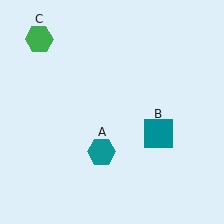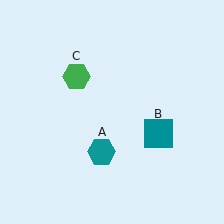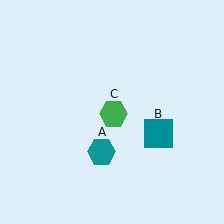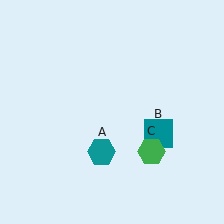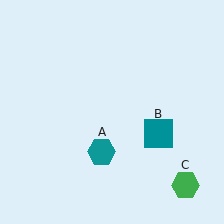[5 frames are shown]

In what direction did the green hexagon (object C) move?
The green hexagon (object C) moved down and to the right.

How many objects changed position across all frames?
1 object changed position: green hexagon (object C).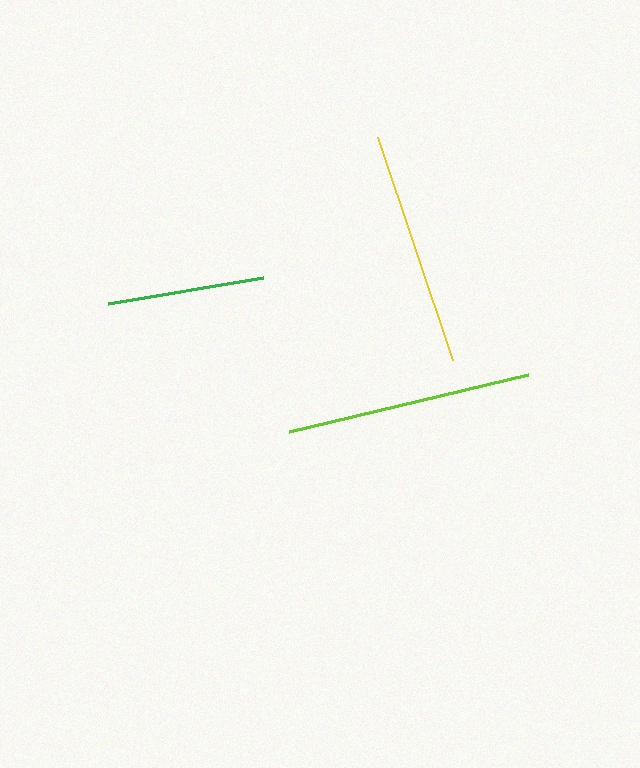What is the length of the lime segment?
The lime segment is approximately 246 pixels long.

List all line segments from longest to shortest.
From longest to shortest: lime, yellow, green.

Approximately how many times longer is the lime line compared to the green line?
The lime line is approximately 1.6 times the length of the green line.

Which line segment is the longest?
The lime line is the longest at approximately 246 pixels.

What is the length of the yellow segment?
The yellow segment is approximately 235 pixels long.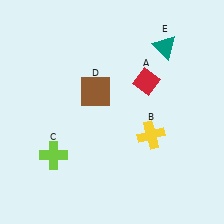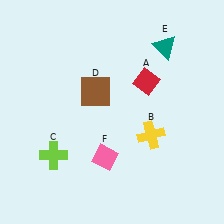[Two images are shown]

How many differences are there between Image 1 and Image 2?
There is 1 difference between the two images.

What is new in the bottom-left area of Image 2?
A pink diamond (F) was added in the bottom-left area of Image 2.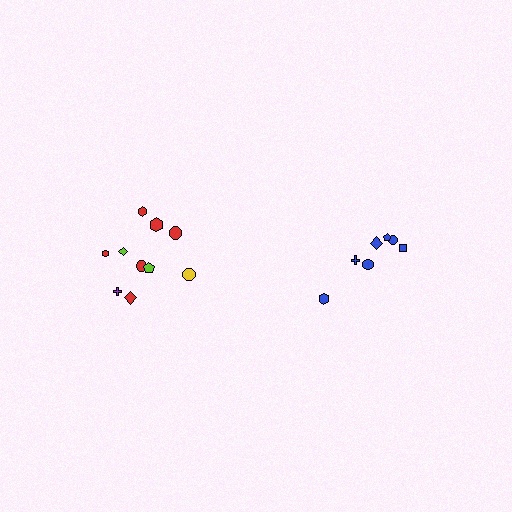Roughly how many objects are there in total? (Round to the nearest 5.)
Roughly 15 objects in total.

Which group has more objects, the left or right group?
The left group.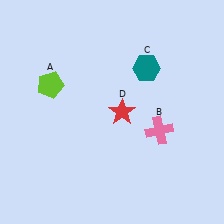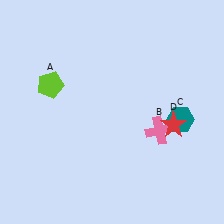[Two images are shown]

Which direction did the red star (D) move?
The red star (D) moved right.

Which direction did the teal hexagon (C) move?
The teal hexagon (C) moved down.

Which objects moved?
The objects that moved are: the teal hexagon (C), the red star (D).